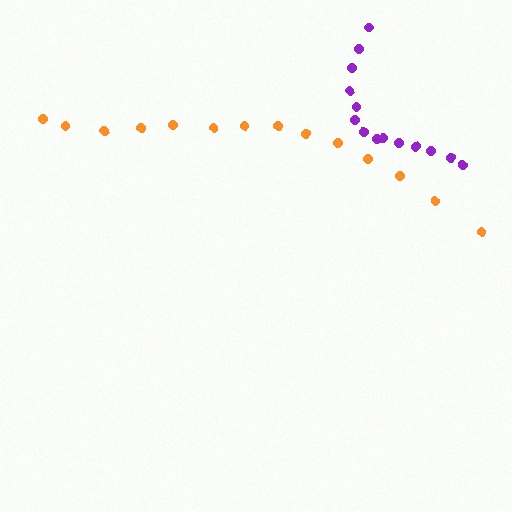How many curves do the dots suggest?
There are 2 distinct paths.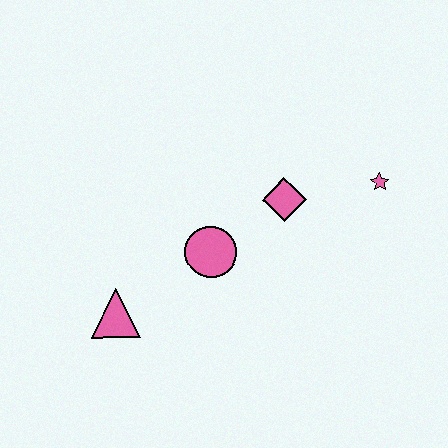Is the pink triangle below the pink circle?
Yes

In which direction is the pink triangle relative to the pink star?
The pink triangle is to the left of the pink star.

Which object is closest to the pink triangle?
The pink circle is closest to the pink triangle.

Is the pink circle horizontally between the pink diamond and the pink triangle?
Yes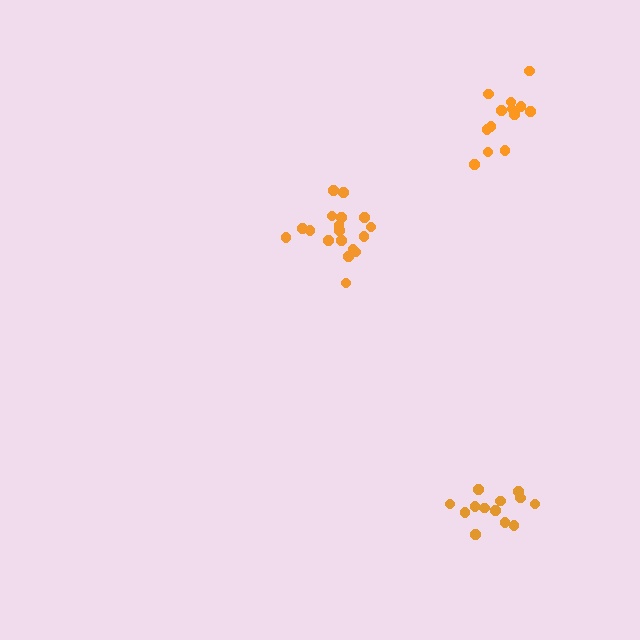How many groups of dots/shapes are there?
There are 3 groups.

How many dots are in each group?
Group 1: 18 dots, Group 2: 13 dots, Group 3: 13 dots (44 total).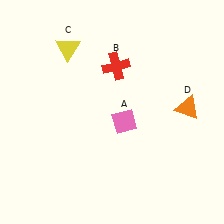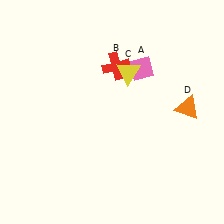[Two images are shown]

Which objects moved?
The objects that moved are: the pink diamond (A), the yellow triangle (C).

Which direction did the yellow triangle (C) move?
The yellow triangle (C) moved right.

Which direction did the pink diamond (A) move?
The pink diamond (A) moved up.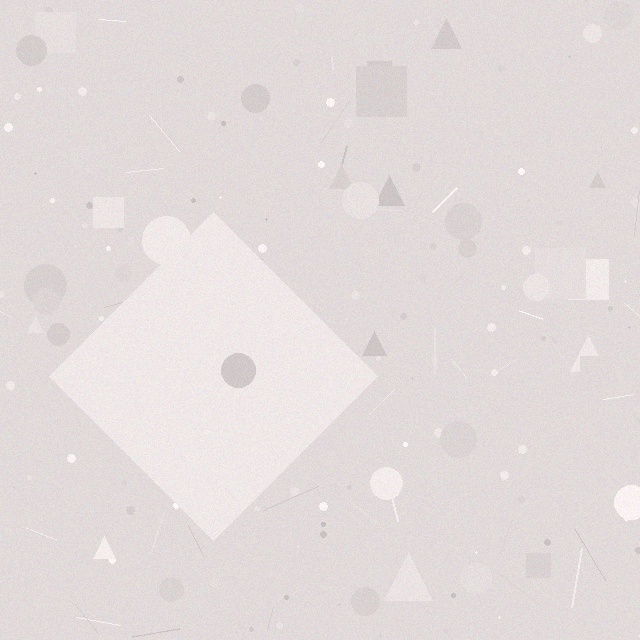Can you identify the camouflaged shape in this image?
The camouflaged shape is a diamond.